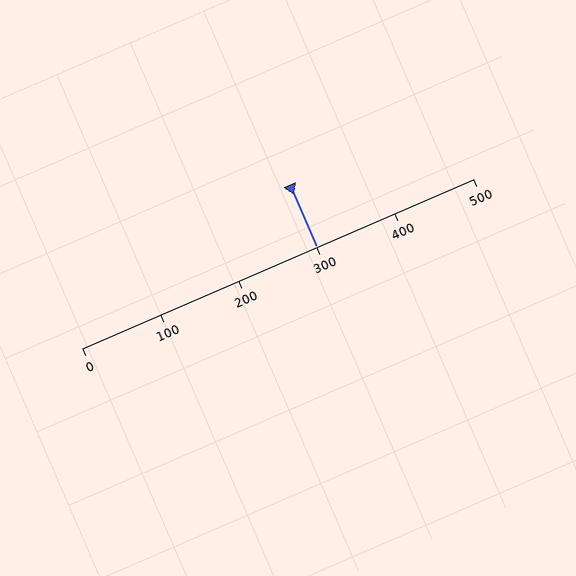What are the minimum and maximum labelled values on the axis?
The axis runs from 0 to 500.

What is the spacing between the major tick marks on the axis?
The major ticks are spaced 100 apart.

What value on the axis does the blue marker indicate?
The marker indicates approximately 300.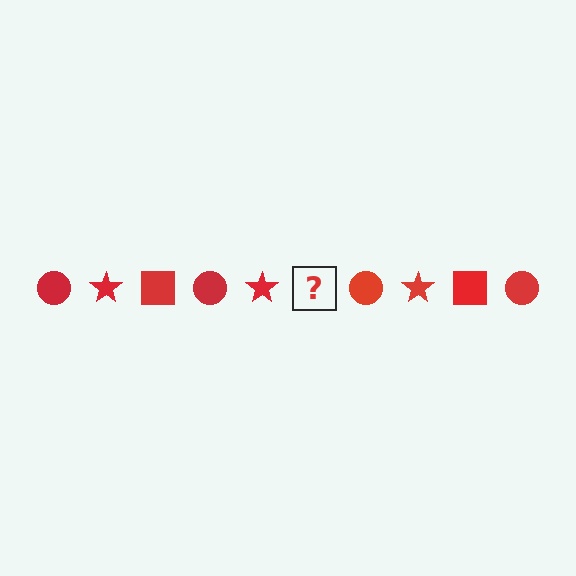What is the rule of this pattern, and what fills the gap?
The rule is that the pattern cycles through circle, star, square shapes in red. The gap should be filled with a red square.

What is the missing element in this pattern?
The missing element is a red square.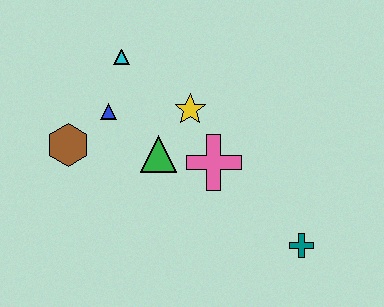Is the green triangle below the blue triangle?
Yes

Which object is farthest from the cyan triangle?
The teal cross is farthest from the cyan triangle.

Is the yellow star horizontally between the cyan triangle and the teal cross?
Yes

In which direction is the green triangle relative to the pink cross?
The green triangle is to the left of the pink cross.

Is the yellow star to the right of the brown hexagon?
Yes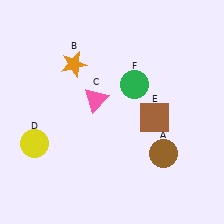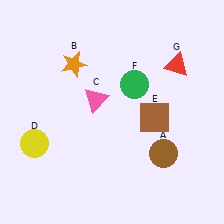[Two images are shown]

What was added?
A red triangle (G) was added in Image 2.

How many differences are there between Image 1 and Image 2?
There is 1 difference between the two images.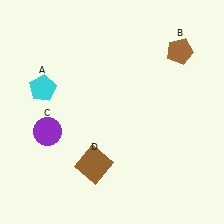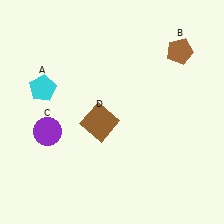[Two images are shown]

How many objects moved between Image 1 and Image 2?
1 object moved between the two images.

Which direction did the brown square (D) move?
The brown square (D) moved up.